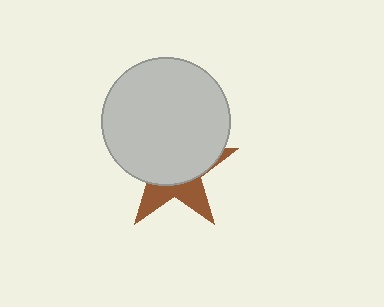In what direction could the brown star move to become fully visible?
The brown star could move down. That would shift it out from behind the light gray circle entirely.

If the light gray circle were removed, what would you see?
You would see the complete brown star.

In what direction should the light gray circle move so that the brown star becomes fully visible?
The light gray circle should move up. That is the shortest direction to clear the overlap and leave the brown star fully visible.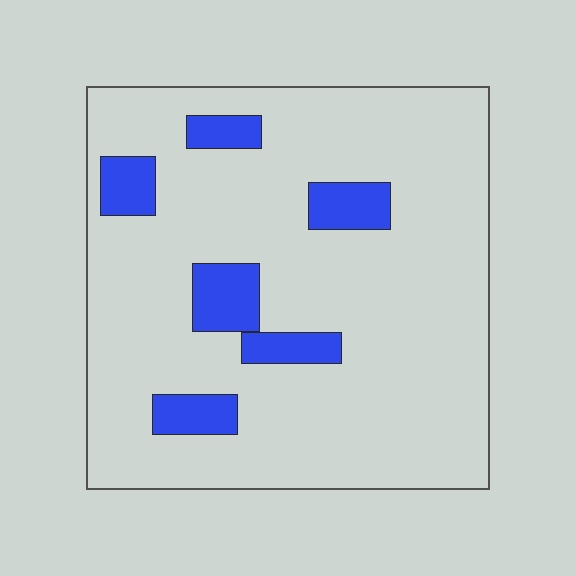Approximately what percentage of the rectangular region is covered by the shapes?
Approximately 15%.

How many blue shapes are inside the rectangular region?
6.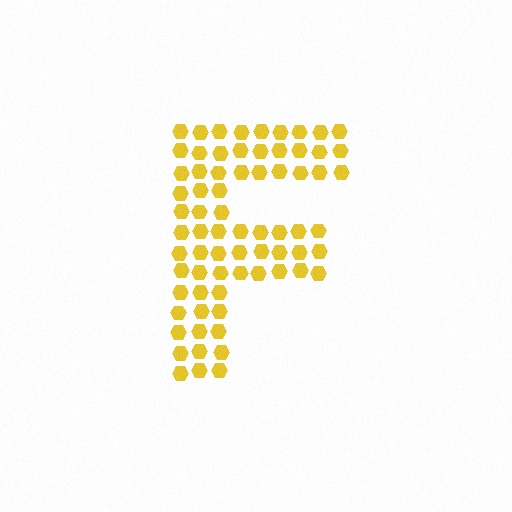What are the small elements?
The small elements are hexagons.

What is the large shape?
The large shape is the letter F.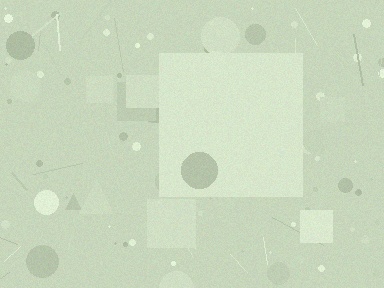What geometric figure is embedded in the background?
A square is embedded in the background.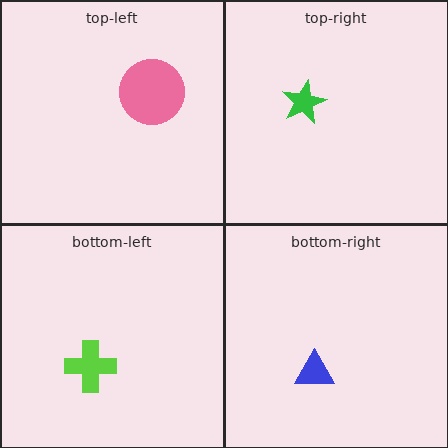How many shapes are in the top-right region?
1.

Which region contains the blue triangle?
The bottom-right region.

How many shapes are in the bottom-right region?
1.